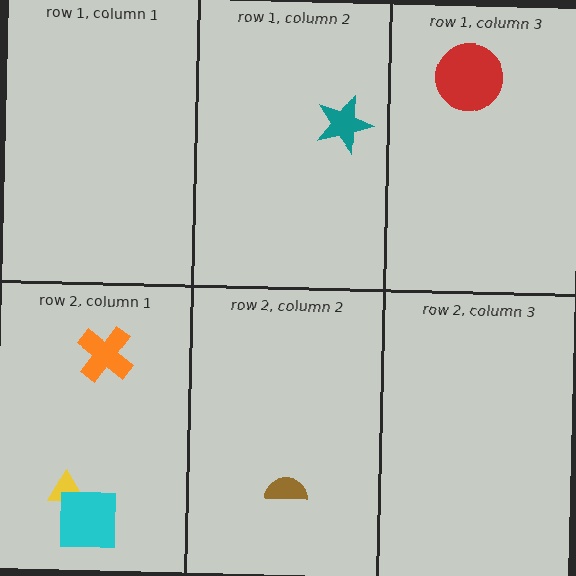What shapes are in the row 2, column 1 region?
The purple pentagon, the orange cross, the yellow triangle, the cyan square.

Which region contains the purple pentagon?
The row 2, column 1 region.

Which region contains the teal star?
The row 1, column 2 region.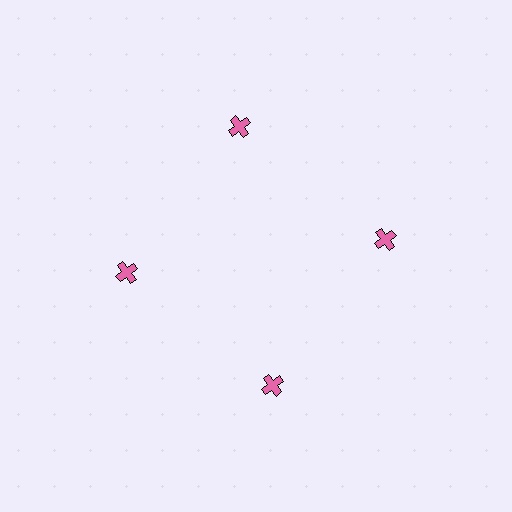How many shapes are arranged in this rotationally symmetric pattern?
There are 4 shapes, arranged in 4 groups of 1.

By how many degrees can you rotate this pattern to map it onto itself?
The pattern maps onto itself every 90 degrees of rotation.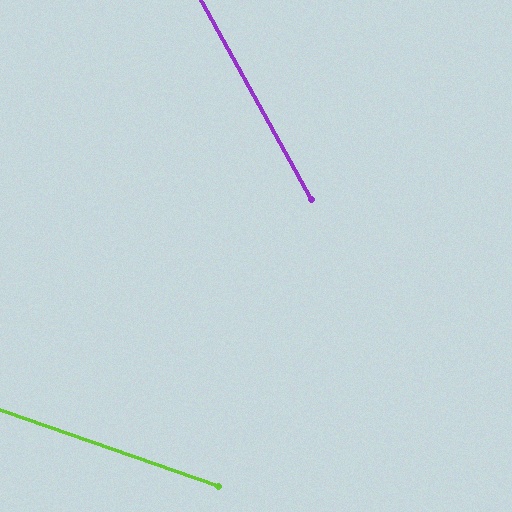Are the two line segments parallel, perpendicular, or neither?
Neither parallel nor perpendicular — they differ by about 42°.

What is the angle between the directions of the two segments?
Approximately 42 degrees.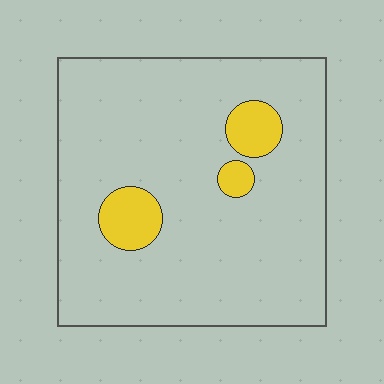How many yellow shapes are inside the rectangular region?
3.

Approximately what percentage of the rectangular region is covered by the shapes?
Approximately 10%.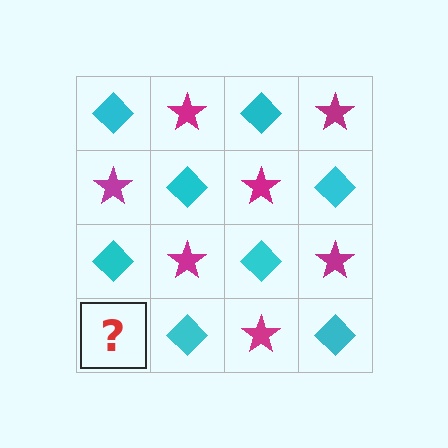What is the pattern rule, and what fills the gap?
The rule is that it alternates cyan diamond and magenta star in a checkerboard pattern. The gap should be filled with a magenta star.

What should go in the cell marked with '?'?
The missing cell should contain a magenta star.